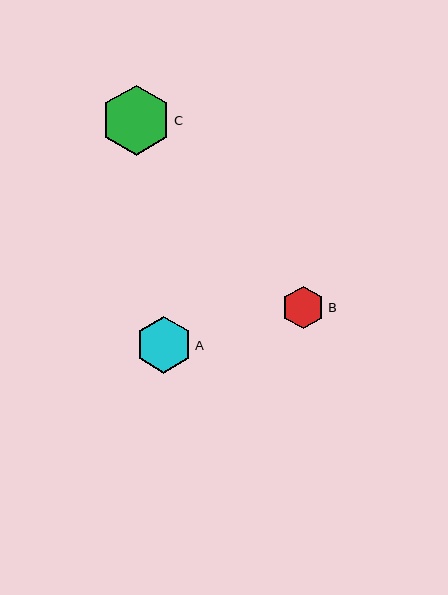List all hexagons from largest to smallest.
From largest to smallest: C, A, B.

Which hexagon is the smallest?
Hexagon B is the smallest with a size of approximately 43 pixels.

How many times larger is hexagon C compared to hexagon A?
Hexagon C is approximately 1.2 times the size of hexagon A.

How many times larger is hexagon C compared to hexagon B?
Hexagon C is approximately 1.6 times the size of hexagon B.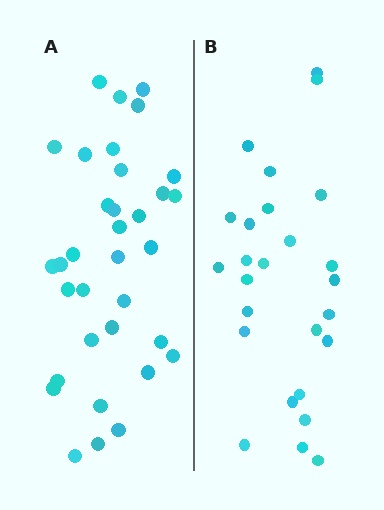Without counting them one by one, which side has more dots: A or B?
Region A (the left region) has more dots.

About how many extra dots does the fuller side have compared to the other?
Region A has roughly 8 or so more dots than region B.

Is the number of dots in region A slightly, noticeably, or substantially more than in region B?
Region A has noticeably more, but not dramatically so. The ratio is roughly 1.3 to 1.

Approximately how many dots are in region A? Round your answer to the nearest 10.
About 30 dots. (The exact count is 34, which rounds to 30.)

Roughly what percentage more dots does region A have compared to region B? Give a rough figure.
About 30% more.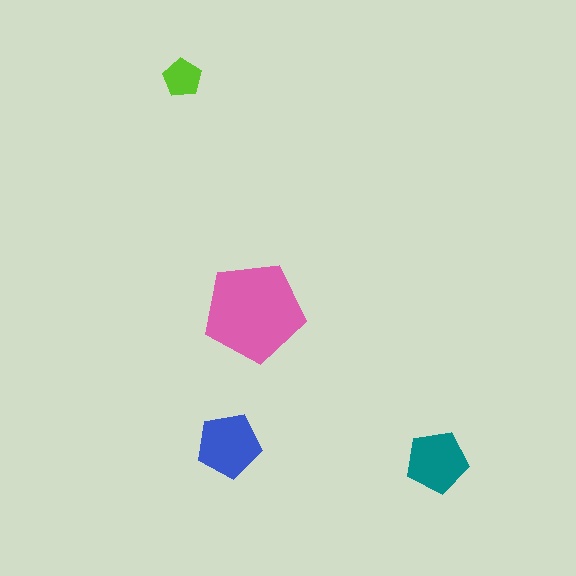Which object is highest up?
The lime pentagon is topmost.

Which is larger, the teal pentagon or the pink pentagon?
The pink one.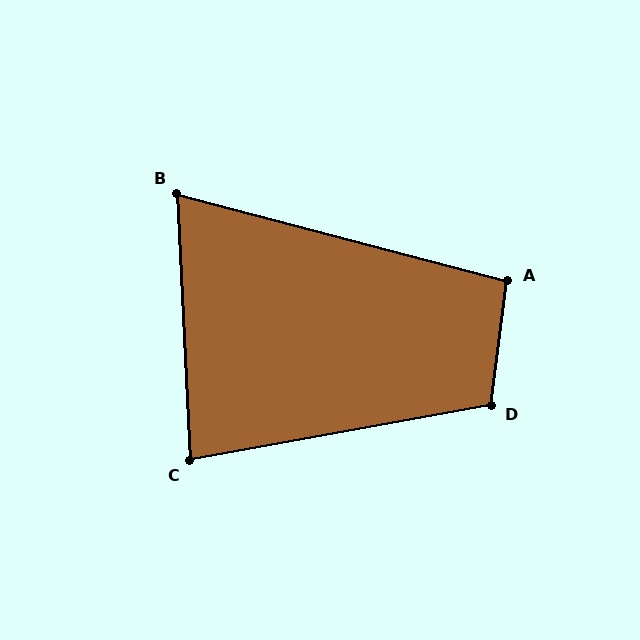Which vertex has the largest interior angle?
D, at approximately 108 degrees.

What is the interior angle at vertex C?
Approximately 82 degrees (acute).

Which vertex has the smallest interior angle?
B, at approximately 72 degrees.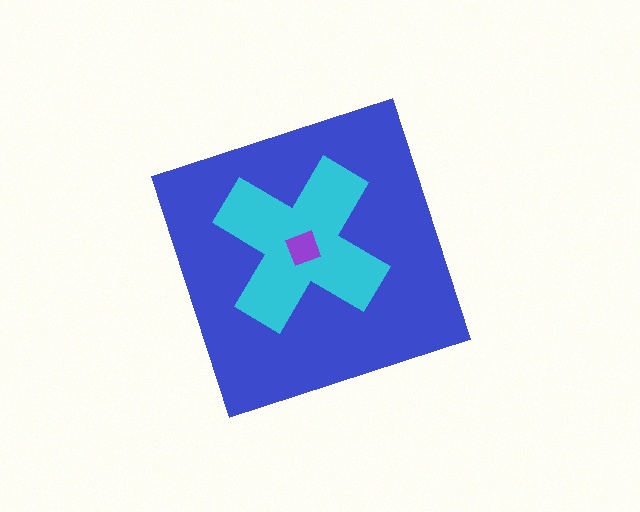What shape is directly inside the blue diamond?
The cyan cross.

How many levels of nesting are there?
3.